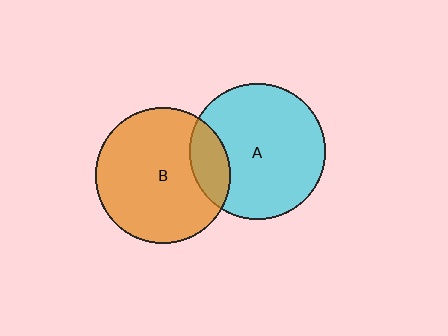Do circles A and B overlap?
Yes.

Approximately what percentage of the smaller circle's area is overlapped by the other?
Approximately 15%.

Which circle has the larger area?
Circle A (cyan).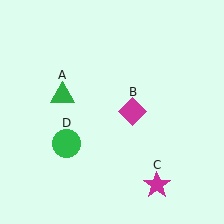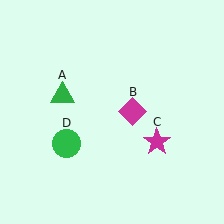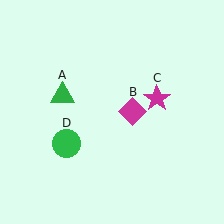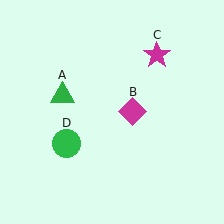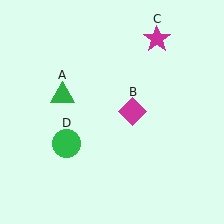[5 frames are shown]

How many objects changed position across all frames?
1 object changed position: magenta star (object C).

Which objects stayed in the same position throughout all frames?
Green triangle (object A) and magenta diamond (object B) and green circle (object D) remained stationary.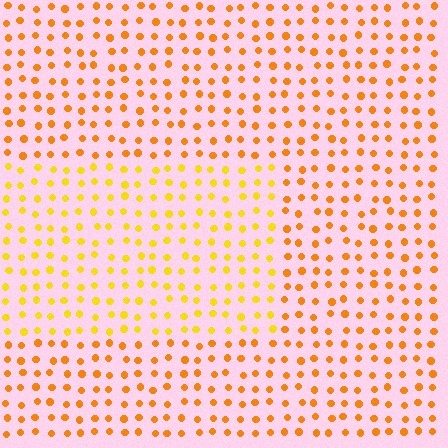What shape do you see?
I see a rectangle.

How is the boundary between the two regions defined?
The boundary is defined purely by a slight shift in hue (about 24 degrees). Spacing, size, and orientation are identical on both sides.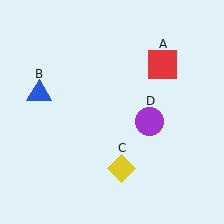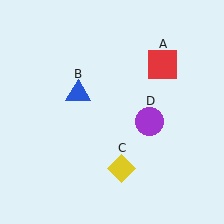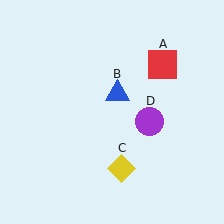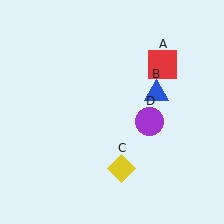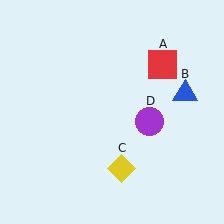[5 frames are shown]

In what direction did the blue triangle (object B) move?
The blue triangle (object B) moved right.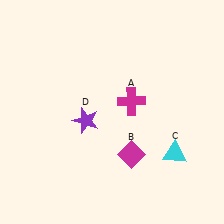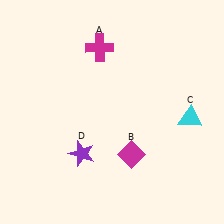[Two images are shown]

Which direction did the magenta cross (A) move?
The magenta cross (A) moved up.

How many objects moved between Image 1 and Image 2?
3 objects moved between the two images.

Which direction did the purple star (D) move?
The purple star (D) moved down.